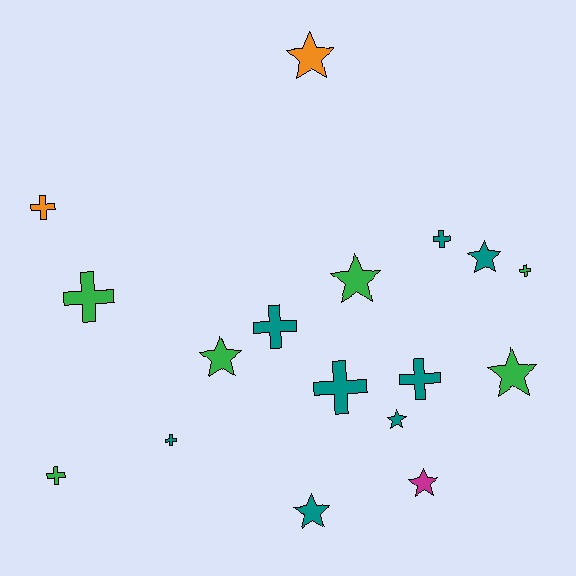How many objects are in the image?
There are 17 objects.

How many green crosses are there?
There are 3 green crosses.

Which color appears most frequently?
Teal, with 8 objects.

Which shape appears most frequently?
Cross, with 9 objects.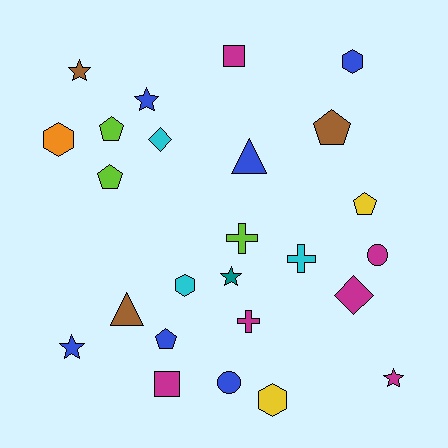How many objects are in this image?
There are 25 objects.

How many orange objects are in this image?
There is 1 orange object.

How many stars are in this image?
There are 5 stars.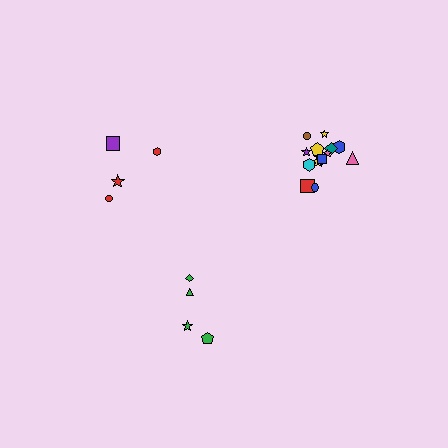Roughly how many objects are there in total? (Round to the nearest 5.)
Roughly 25 objects in total.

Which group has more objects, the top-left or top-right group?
The top-right group.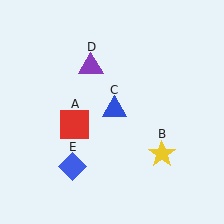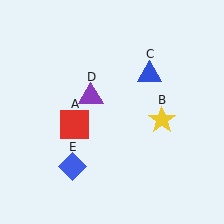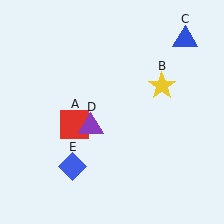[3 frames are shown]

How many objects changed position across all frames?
3 objects changed position: yellow star (object B), blue triangle (object C), purple triangle (object D).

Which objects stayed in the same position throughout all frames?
Red square (object A) and blue diamond (object E) remained stationary.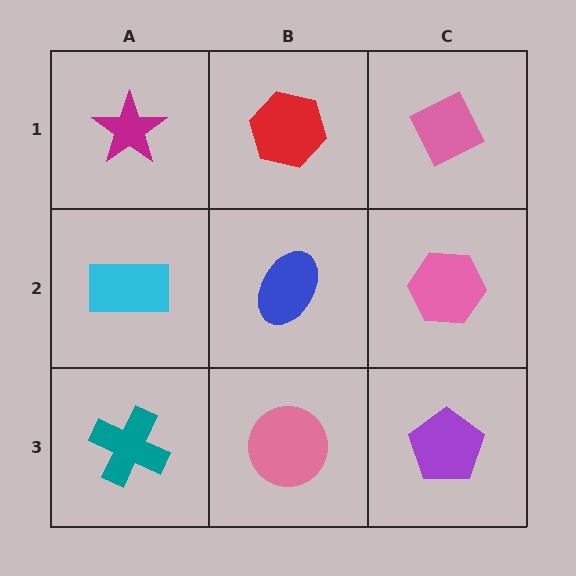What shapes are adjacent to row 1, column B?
A blue ellipse (row 2, column B), a magenta star (row 1, column A), a pink diamond (row 1, column C).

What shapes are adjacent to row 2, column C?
A pink diamond (row 1, column C), a purple pentagon (row 3, column C), a blue ellipse (row 2, column B).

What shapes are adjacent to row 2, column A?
A magenta star (row 1, column A), a teal cross (row 3, column A), a blue ellipse (row 2, column B).